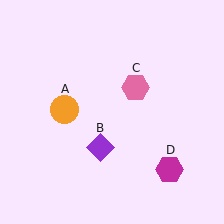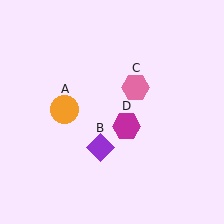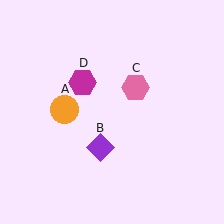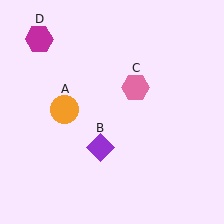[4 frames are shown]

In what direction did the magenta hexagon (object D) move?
The magenta hexagon (object D) moved up and to the left.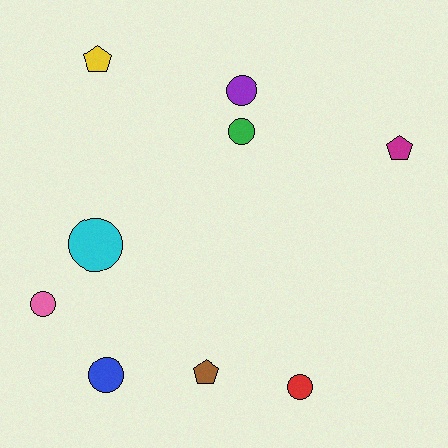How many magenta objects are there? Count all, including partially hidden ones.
There is 1 magenta object.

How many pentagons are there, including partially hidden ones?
There are 3 pentagons.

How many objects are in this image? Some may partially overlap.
There are 9 objects.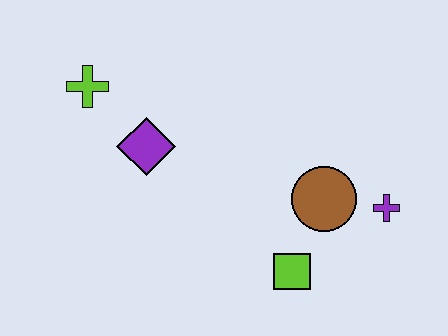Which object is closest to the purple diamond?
The lime cross is closest to the purple diamond.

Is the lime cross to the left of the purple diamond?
Yes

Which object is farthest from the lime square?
The lime cross is farthest from the lime square.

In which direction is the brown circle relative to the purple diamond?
The brown circle is to the right of the purple diamond.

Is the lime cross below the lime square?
No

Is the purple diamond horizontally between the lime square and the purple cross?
No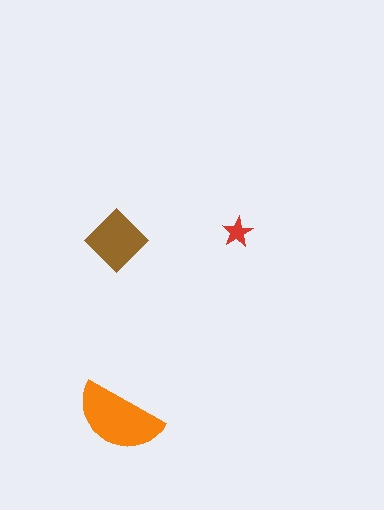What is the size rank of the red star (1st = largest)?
3rd.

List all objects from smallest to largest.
The red star, the brown diamond, the orange semicircle.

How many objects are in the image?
There are 3 objects in the image.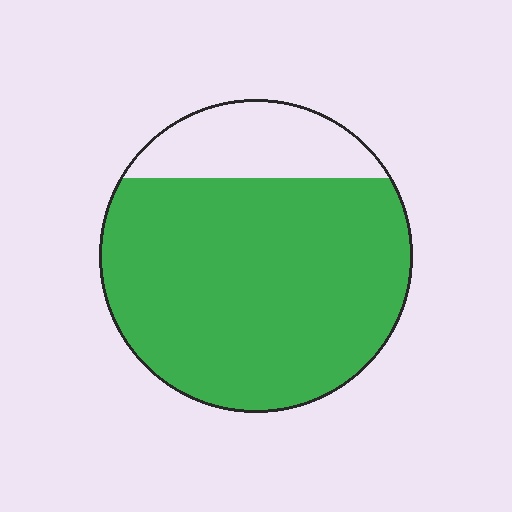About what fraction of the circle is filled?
About four fifths (4/5).